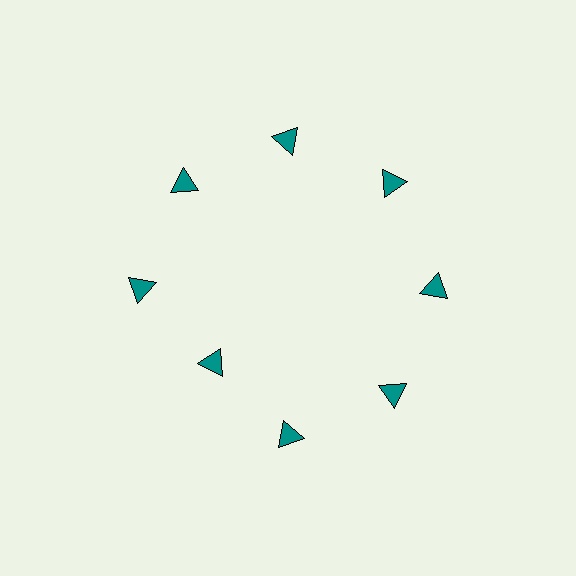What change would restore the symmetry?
The symmetry would be restored by moving it outward, back onto the ring so that all 8 triangles sit at equal angles and equal distance from the center.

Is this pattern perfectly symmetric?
No. The 8 teal triangles are arranged in a ring, but one element near the 8 o'clock position is pulled inward toward the center, breaking the 8-fold rotational symmetry.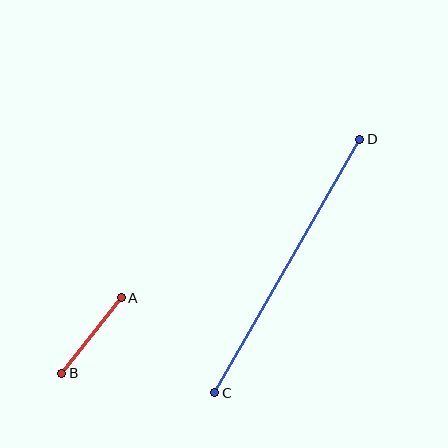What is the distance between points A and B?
The distance is approximately 96 pixels.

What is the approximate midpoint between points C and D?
The midpoint is at approximately (287, 266) pixels.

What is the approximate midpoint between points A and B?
The midpoint is at approximately (92, 336) pixels.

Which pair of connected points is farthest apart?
Points C and D are farthest apart.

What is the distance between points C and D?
The distance is approximately 292 pixels.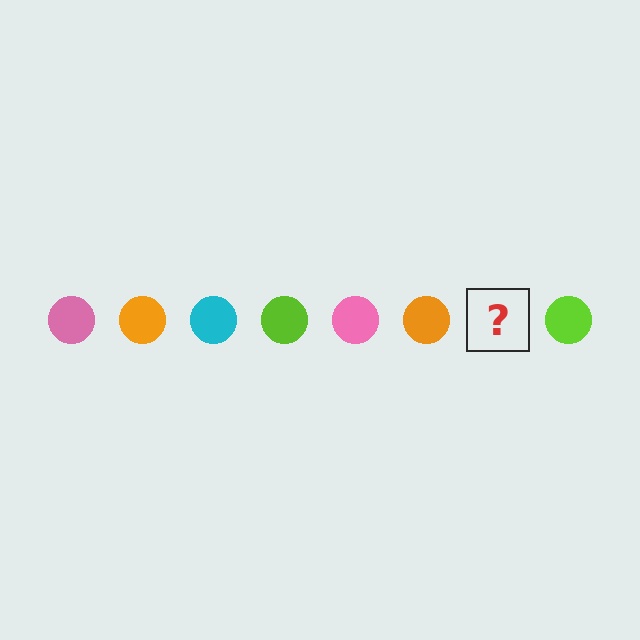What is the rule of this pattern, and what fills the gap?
The rule is that the pattern cycles through pink, orange, cyan, lime circles. The gap should be filled with a cyan circle.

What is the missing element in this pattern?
The missing element is a cyan circle.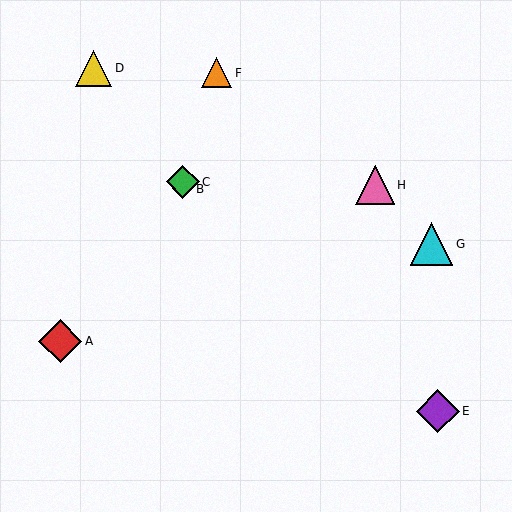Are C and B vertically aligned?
Yes, both are at x≈183.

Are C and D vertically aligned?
No, C is at x≈183 and D is at x≈94.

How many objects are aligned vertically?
2 objects (B, C) are aligned vertically.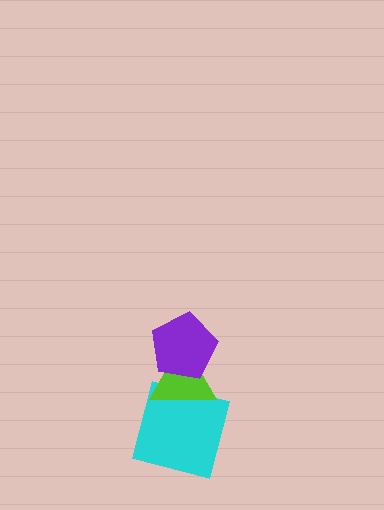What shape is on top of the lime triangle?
The purple pentagon is on top of the lime triangle.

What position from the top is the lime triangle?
The lime triangle is 2nd from the top.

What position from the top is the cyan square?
The cyan square is 3rd from the top.